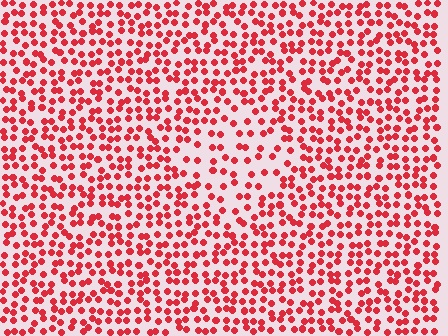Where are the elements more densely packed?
The elements are more densely packed outside the diamond boundary.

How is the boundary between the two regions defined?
The boundary is defined by a change in element density (approximately 1.8x ratio). All elements are the same color, size, and shape.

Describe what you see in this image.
The image contains small red elements arranged at two different densities. A diamond-shaped region is visible where the elements are less densely packed than the surrounding area.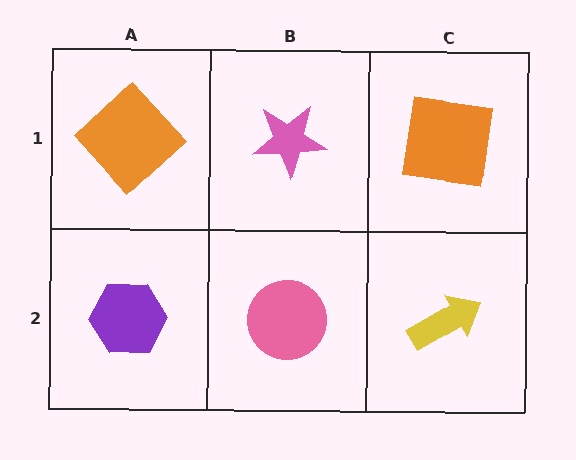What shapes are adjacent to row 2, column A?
An orange diamond (row 1, column A), a pink circle (row 2, column B).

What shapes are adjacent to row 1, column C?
A yellow arrow (row 2, column C), a pink star (row 1, column B).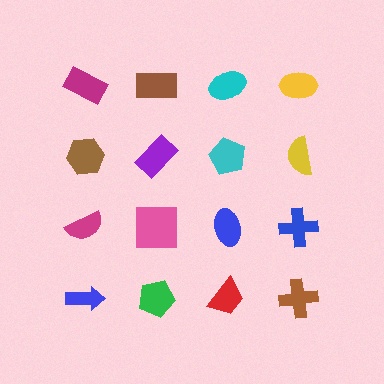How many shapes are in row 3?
4 shapes.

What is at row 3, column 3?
A blue ellipse.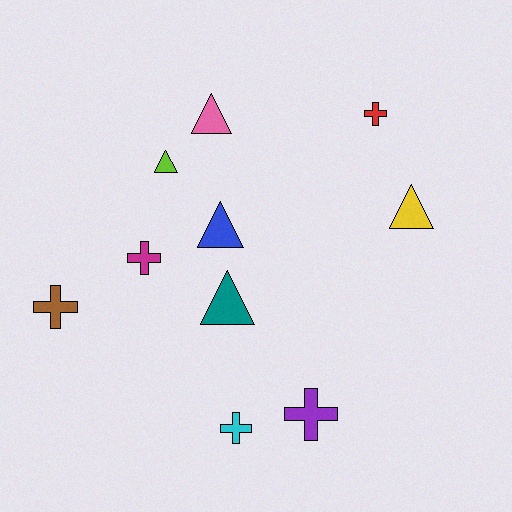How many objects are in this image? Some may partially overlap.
There are 10 objects.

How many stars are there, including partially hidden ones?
There are no stars.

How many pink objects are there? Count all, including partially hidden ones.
There is 1 pink object.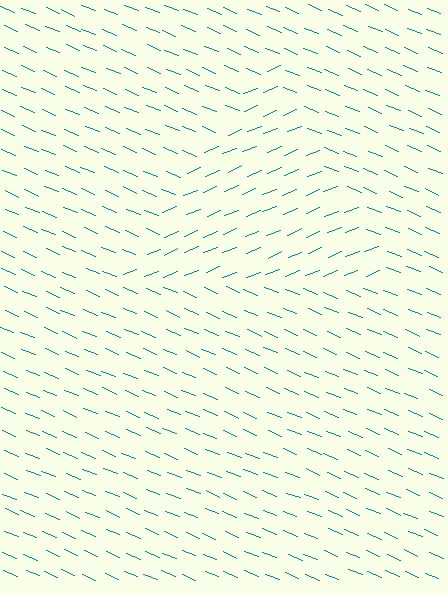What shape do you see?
I see a triangle.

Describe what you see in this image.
The image is filled with small teal line segments. A triangle region in the image has lines oriented differently from the surrounding lines, creating a visible texture boundary.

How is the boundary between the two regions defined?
The boundary is defined purely by a change in line orientation (approximately 45 degrees difference). All lines are the same color and thickness.